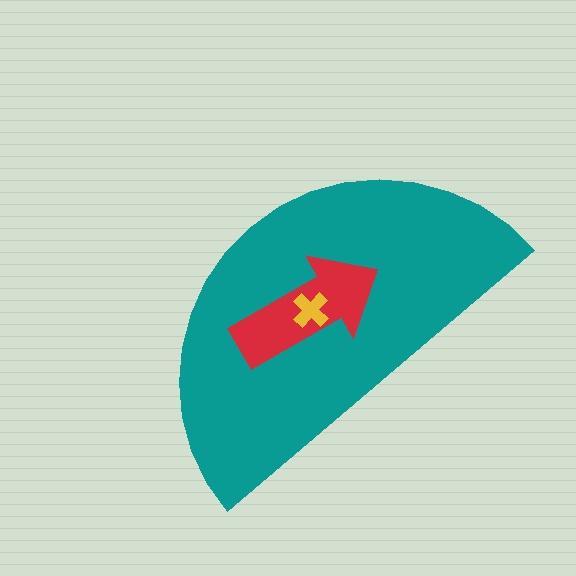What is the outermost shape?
The teal semicircle.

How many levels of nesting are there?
3.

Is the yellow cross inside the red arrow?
Yes.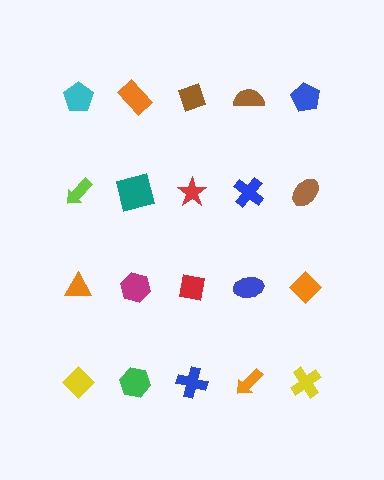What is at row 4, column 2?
A green hexagon.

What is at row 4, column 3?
A blue cross.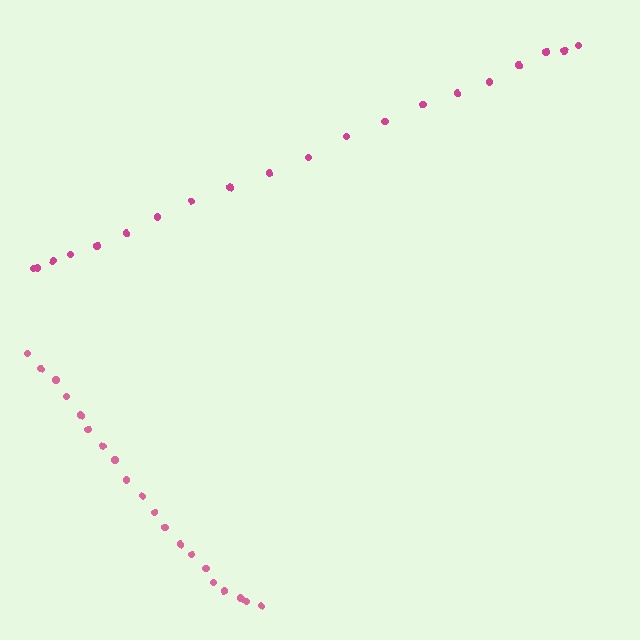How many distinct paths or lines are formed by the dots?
There are 2 distinct paths.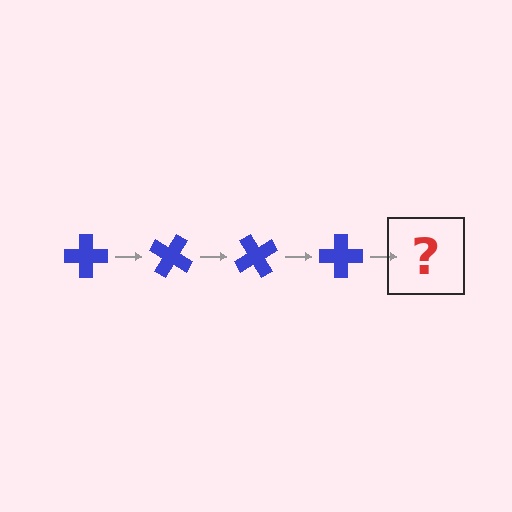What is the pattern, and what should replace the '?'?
The pattern is that the cross rotates 30 degrees each step. The '?' should be a blue cross rotated 120 degrees.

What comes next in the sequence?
The next element should be a blue cross rotated 120 degrees.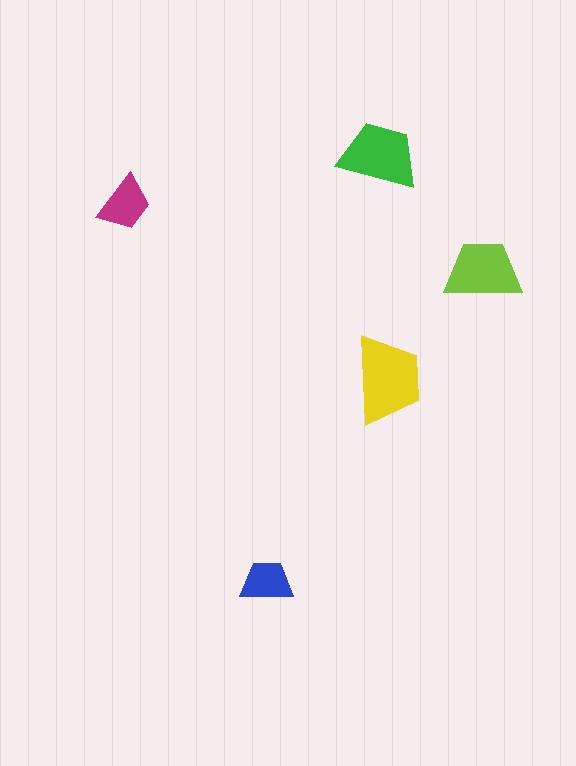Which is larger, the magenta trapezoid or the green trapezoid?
The green one.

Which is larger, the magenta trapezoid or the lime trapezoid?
The lime one.